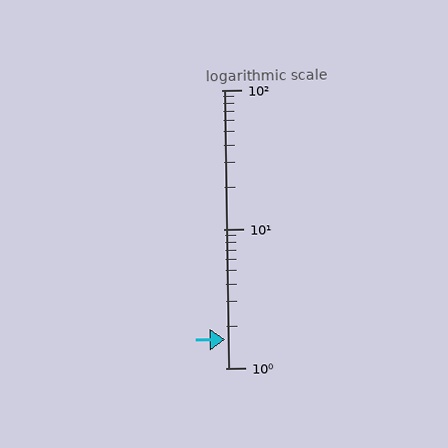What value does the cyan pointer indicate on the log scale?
The pointer indicates approximately 1.6.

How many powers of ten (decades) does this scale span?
The scale spans 2 decades, from 1 to 100.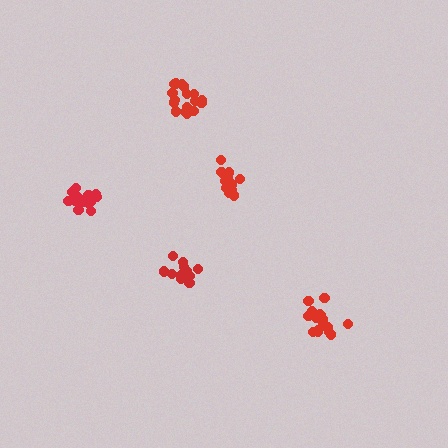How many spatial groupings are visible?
There are 5 spatial groupings.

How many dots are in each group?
Group 1: 17 dots, Group 2: 12 dots, Group 3: 17 dots, Group 4: 15 dots, Group 5: 15 dots (76 total).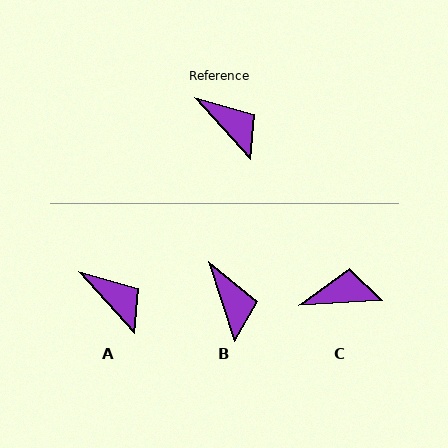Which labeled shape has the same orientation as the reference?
A.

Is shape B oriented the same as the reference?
No, it is off by about 24 degrees.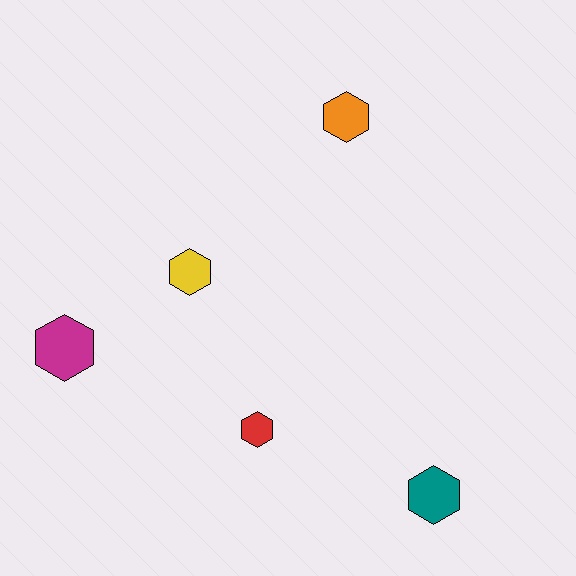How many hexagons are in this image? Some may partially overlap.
There are 5 hexagons.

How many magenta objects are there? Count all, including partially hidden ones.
There is 1 magenta object.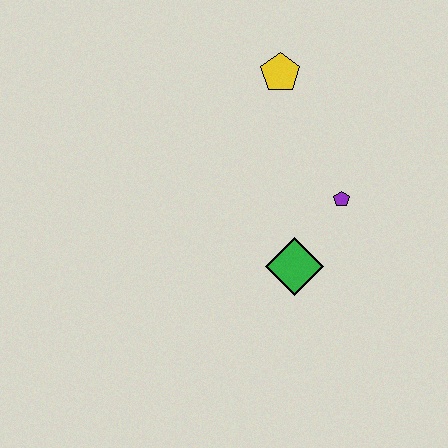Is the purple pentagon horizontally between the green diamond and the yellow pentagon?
No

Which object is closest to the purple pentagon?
The green diamond is closest to the purple pentagon.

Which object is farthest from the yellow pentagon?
The green diamond is farthest from the yellow pentagon.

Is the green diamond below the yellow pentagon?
Yes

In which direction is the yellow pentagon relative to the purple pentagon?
The yellow pentagon is above the purple pentagon.